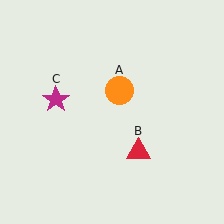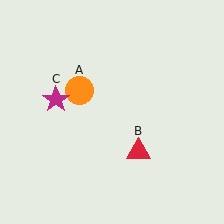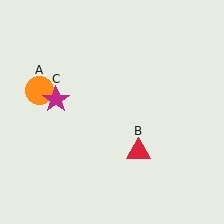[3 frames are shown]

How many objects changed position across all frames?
1 object changed position: orange circle (object A).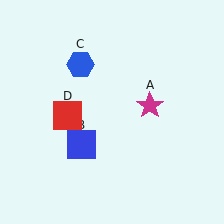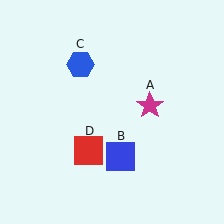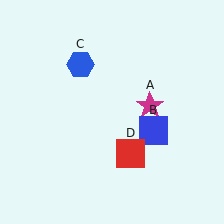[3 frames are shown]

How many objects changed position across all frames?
2 objects changed position: blue square (object B), red square (object D).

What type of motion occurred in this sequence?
The blue square (object B), red square (object D) rotated counterclockwise around the center of the scene.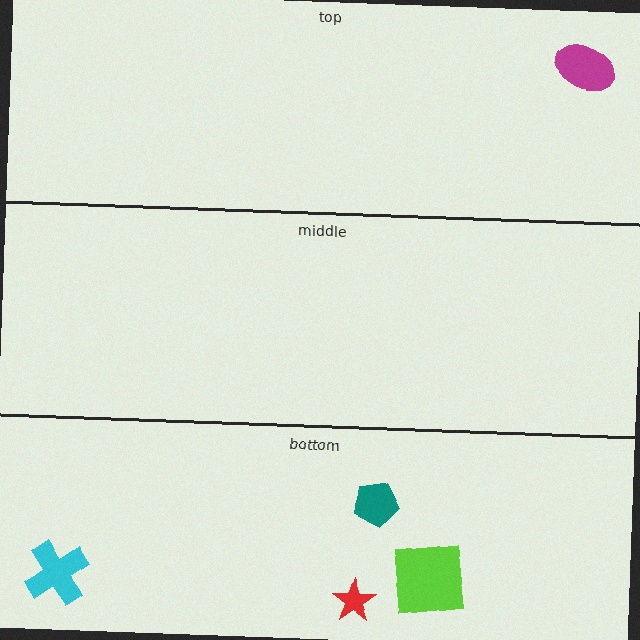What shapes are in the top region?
The magenta ellipse.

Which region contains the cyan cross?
The bottom region.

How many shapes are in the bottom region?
4.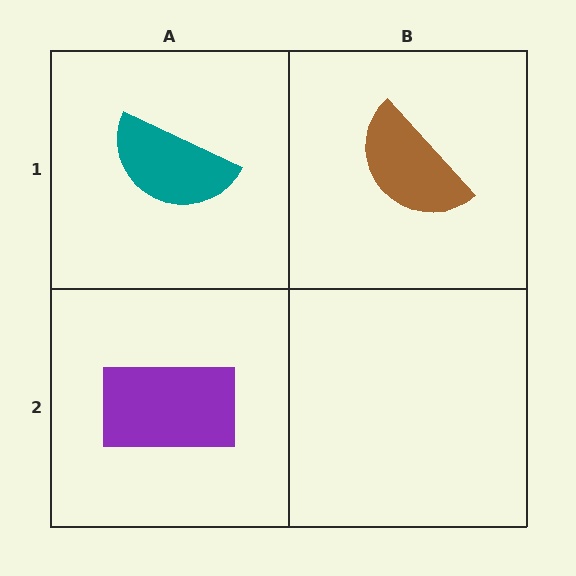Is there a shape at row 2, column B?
No, that cell is empty.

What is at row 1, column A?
A teal semicircle.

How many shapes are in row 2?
1 shape.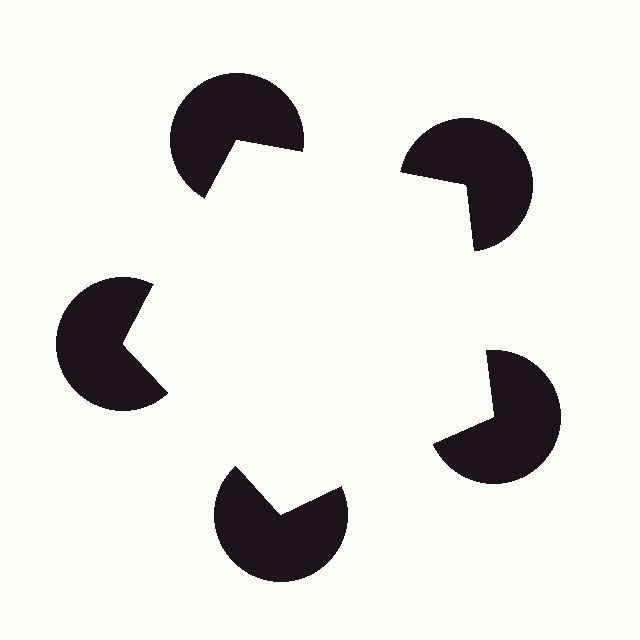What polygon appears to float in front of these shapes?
An illusory pentagon — its edges are inferred from the aligned wedge cuts in the pac-man discs, not physically drawn.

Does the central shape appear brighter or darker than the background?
It typically appears slightly brighter than the background, even though no actual brightness change is drawn.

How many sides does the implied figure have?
5 sides.